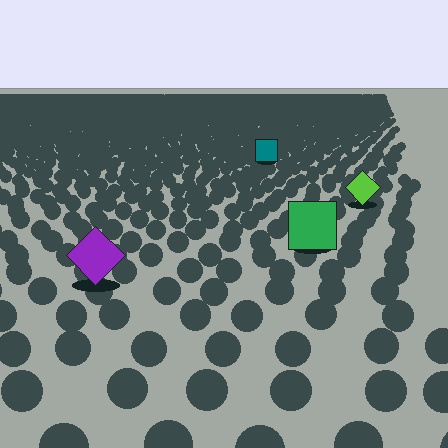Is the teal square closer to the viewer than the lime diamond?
No. The lime diamond is closer — you can tell from the texture gradient: the ground texture is coarser near it.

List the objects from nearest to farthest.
From nearest to farthest: the purple diamond, the green square, the lime diamond, the teal square.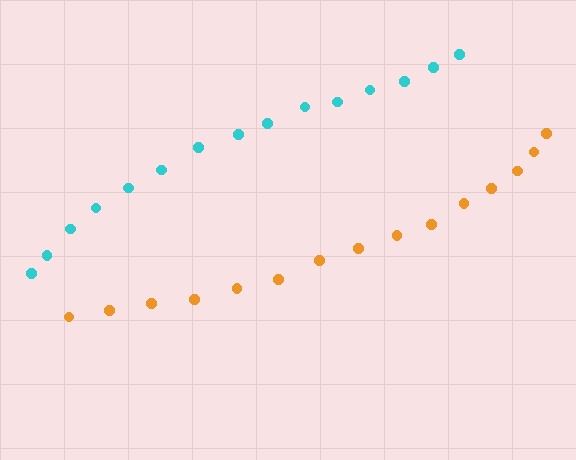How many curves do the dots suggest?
There are 2 distinct paths.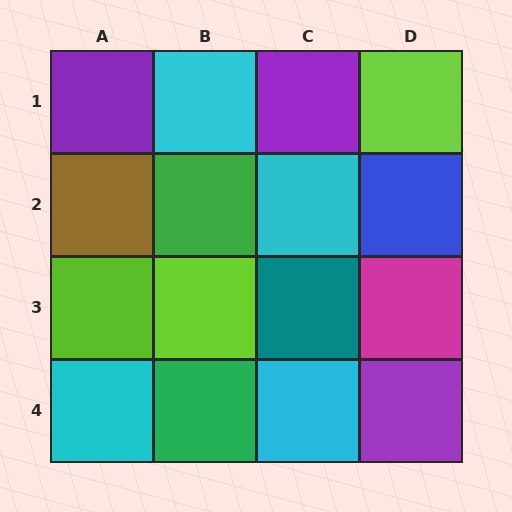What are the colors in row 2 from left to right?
Brown, green, cyan, blue.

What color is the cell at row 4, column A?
Cyan.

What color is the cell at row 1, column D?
Lime.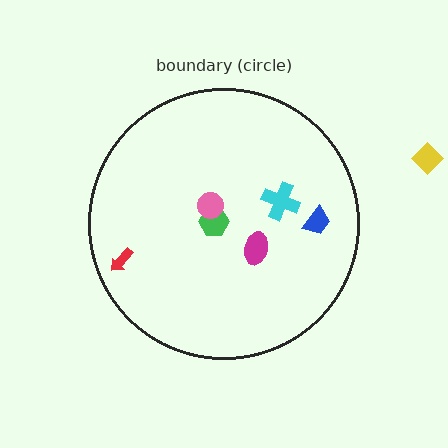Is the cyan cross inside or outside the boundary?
Inside.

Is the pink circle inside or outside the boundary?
Inside.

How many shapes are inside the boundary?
6 inside, 1 outside.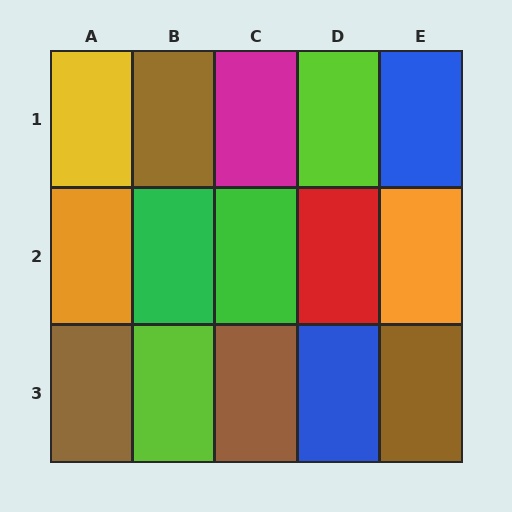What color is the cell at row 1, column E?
Blue.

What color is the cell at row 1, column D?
Lime.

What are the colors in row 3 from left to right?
Brown, lime, brown, blue, brown.